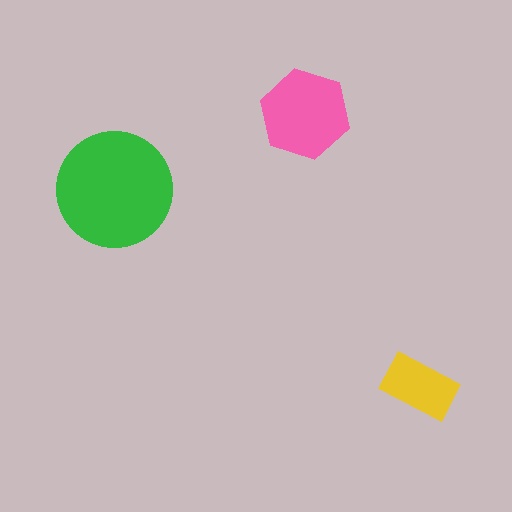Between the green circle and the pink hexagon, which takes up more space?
The green circle.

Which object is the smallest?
The yellow rectangle.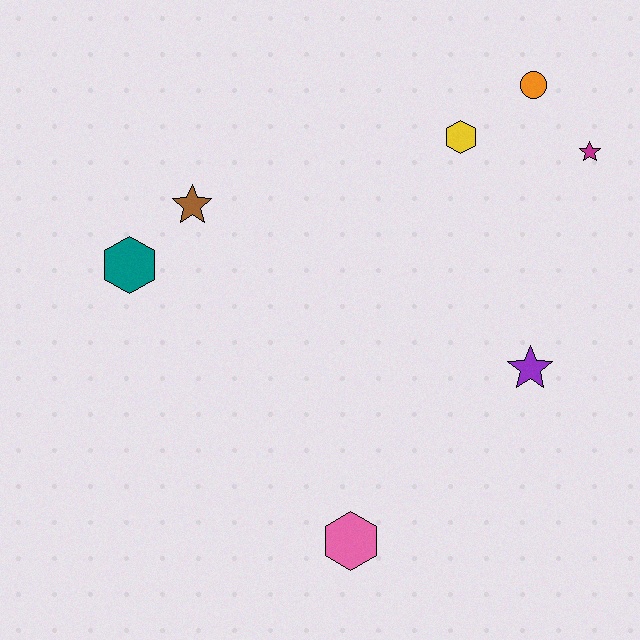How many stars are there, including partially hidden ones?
There are 3 stars.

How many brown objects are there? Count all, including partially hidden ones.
There is 1 brown object.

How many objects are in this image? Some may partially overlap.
There are 7 objects.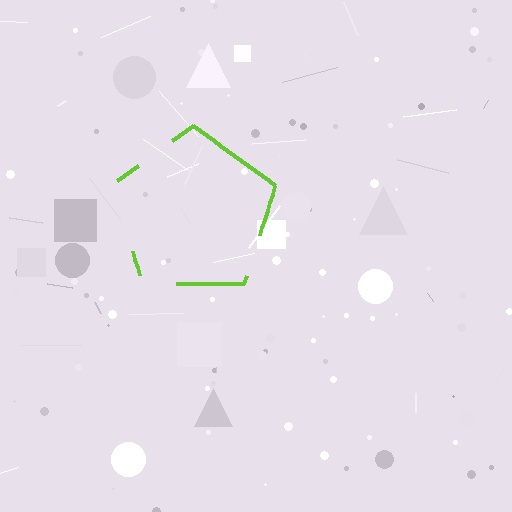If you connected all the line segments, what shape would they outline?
They would outline a pentagon.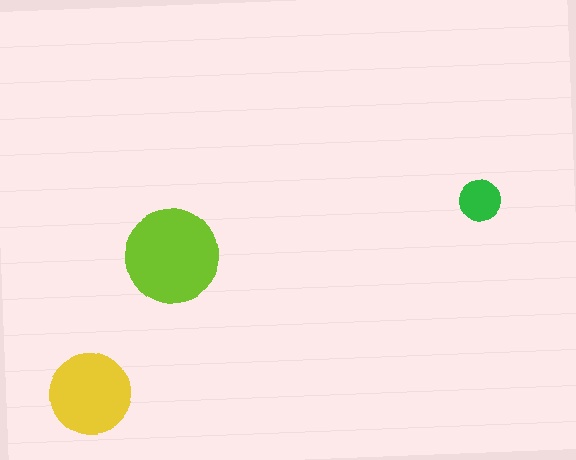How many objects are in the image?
There are 3 objects in the image.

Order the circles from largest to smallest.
the lime one, the yellow one, the green one.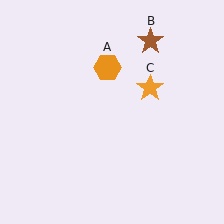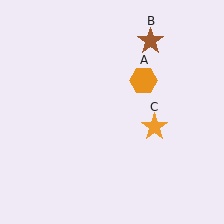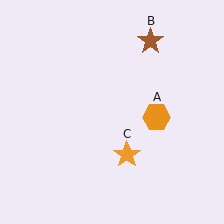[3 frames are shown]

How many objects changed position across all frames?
2 objects changed position: orange hexagon (object A), orange star (object C).